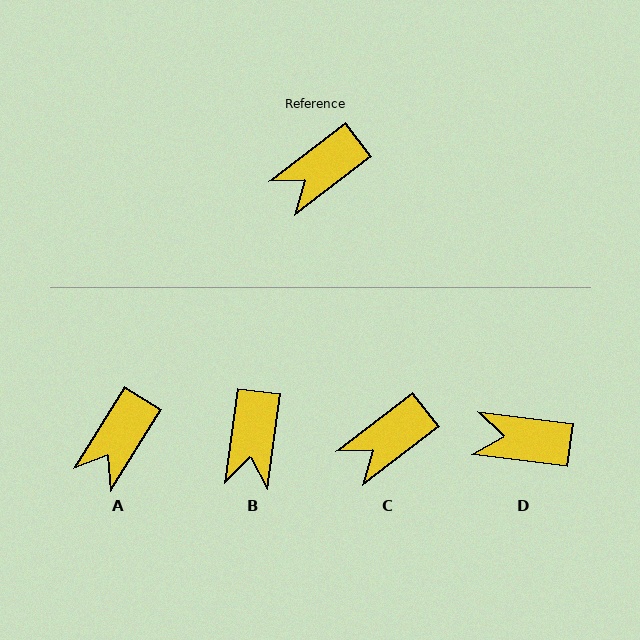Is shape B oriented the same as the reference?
No, it is off by about 45 degrees.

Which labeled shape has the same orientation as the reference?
C.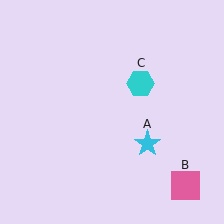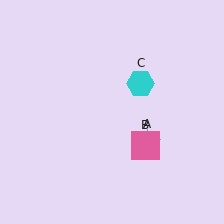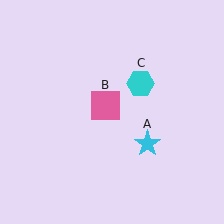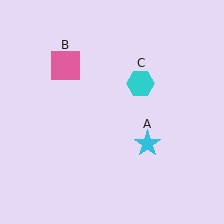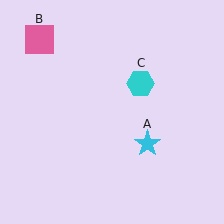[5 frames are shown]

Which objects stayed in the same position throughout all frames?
Cyan star (object A) and cyan hexagon (object C) remained stationary.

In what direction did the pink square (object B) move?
The pink square (object B) moved up and to the left.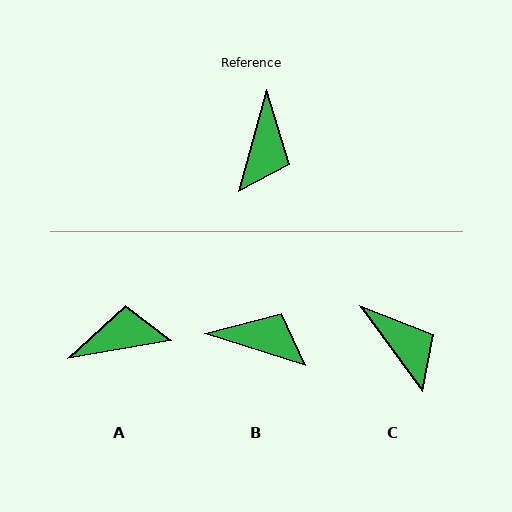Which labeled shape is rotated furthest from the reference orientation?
A, about 115 degrees away.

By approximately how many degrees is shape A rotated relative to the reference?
Approximately 115 degrees counter-clockwise.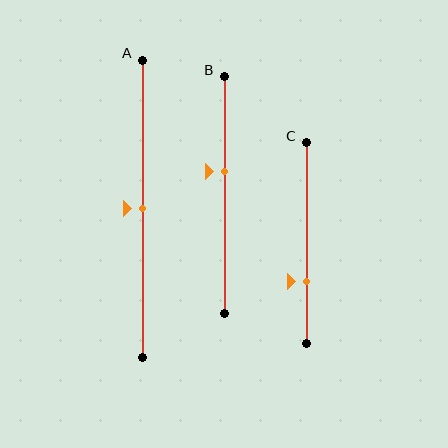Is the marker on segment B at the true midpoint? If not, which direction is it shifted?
No, the marker on segment B is shifted upward by about 10% of the segment length.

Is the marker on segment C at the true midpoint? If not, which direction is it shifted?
No, the marker on segment C is shifted downward by about 19% of the segment length.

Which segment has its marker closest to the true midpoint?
Segment A has its marker closest to the true midpoint.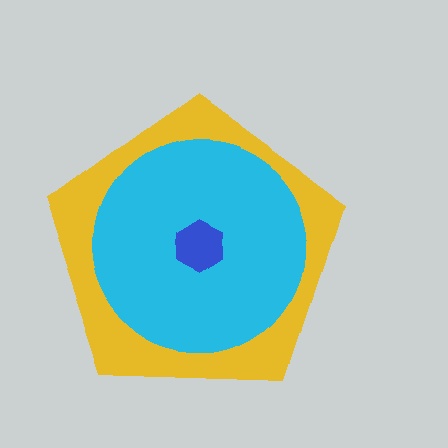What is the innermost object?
The blue hexagon.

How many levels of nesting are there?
3.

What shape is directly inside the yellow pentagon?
The cyan circle.